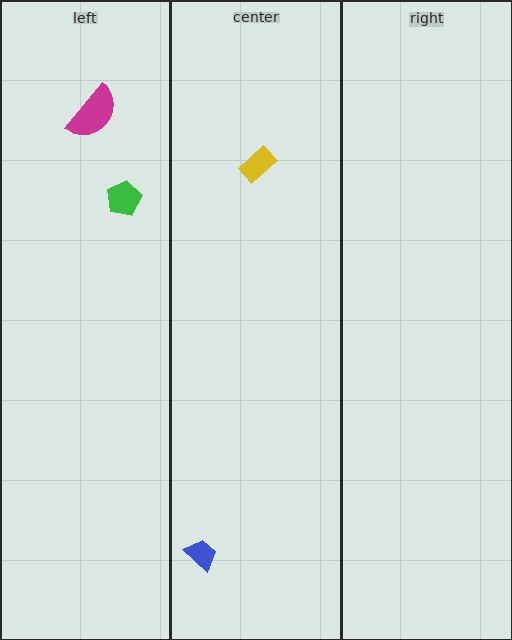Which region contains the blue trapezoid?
The center region.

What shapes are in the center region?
The yellow rectangle, the blue trapezoid.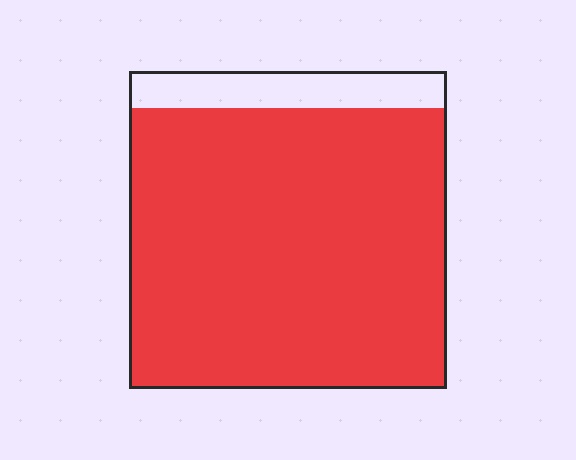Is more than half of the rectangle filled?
Yes.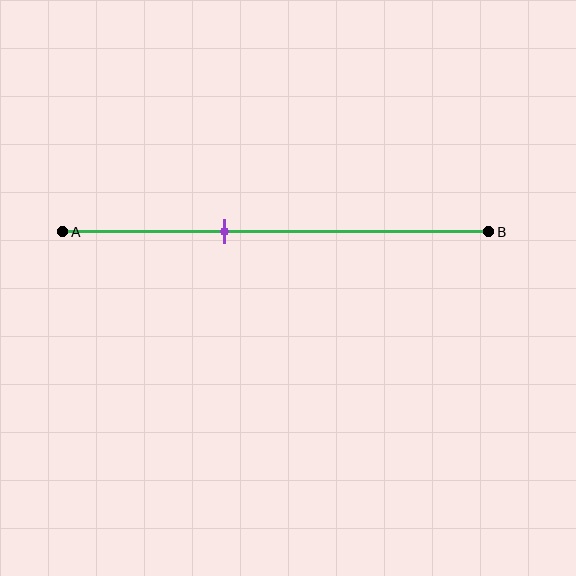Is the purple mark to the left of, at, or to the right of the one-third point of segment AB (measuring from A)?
The purple mark is to the right of the one-third point of segment AB.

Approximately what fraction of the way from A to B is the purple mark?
The purple mark is approximately 40% of the way from A to B.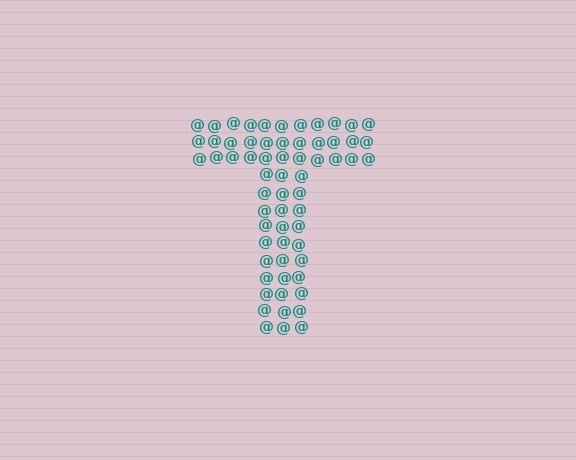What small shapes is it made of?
It is made of small at signs.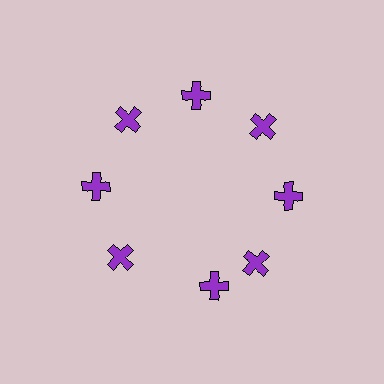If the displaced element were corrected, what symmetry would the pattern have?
It would have 8-fold rotational symmetry — the pattern would map onto itself every 45 degrees.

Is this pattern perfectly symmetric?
No. The 8 purple crosses are arranged in a ring, but one element near the 6 o'clock position is rotated out of alignment along the ring, breaking the 8-fold rotational symmetry.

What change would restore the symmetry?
The symmetry would be restored by rotating it back into even spacing with its neighbors so that all 8 crosses sit at equal angles and equal distance from the center.